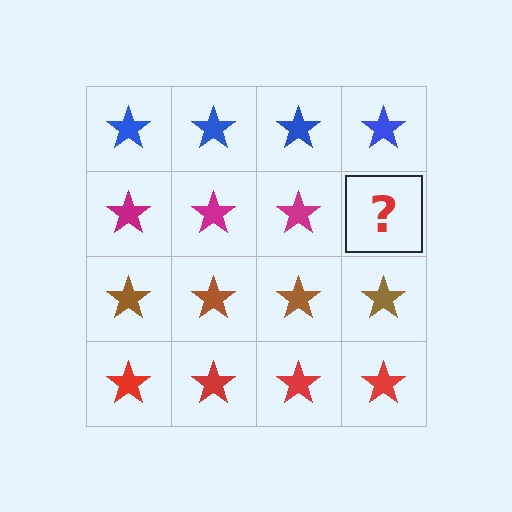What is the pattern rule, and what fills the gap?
The rule is that each row has a consistent color. The gap should be filled with a magenta star.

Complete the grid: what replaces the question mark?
The question mark should be replaced with a magenta star.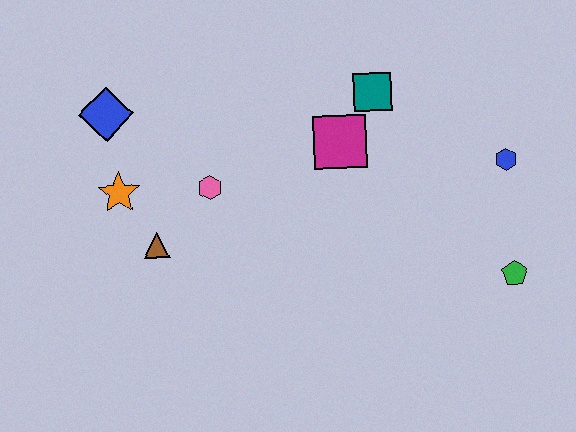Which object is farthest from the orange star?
The green pentagon is farthest from the orange star.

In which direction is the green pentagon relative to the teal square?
The green pentagon is below the teal square.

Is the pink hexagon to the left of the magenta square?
Yes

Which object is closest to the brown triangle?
The orange star is closest to the brown triangle.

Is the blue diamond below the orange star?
No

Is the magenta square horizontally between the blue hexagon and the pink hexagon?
Yes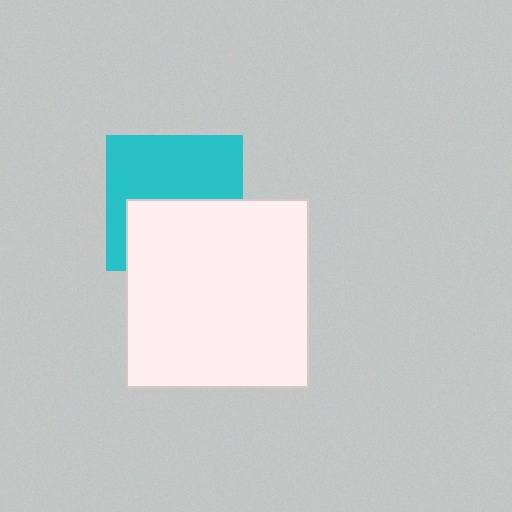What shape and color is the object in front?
The object in front is a white rectangle.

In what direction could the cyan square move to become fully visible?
The cyan square could move up. That would shift it out from behind the white rectangle entirely.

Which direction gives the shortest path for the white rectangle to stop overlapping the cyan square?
Moving down gives the shortest separation.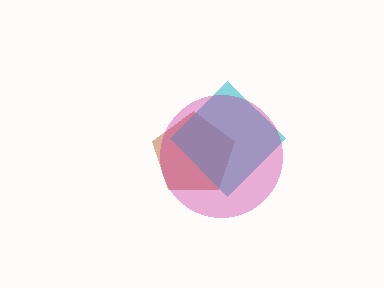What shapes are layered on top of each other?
The layered shapes are: a brown pentagon, a cyan diamond, a magenta circle.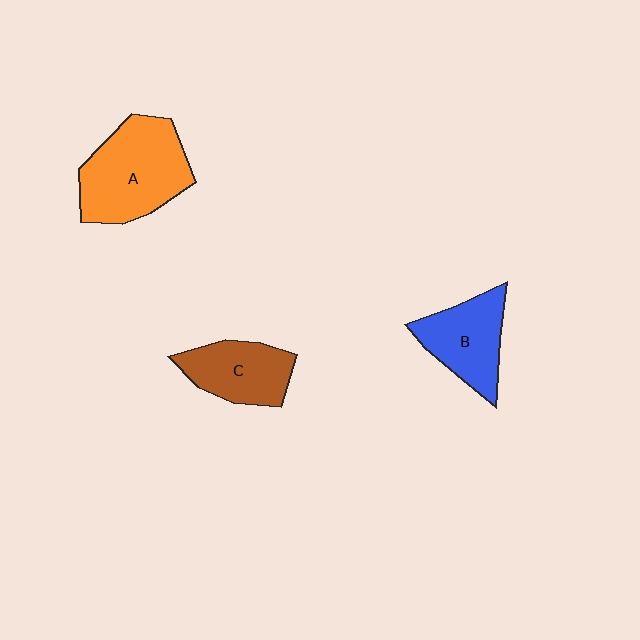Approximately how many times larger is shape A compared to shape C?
Approximately 1.5 times.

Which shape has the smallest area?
Shape C (brown).